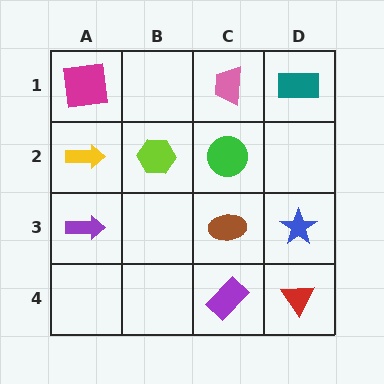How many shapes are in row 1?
3 shapes.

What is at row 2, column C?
A green circle.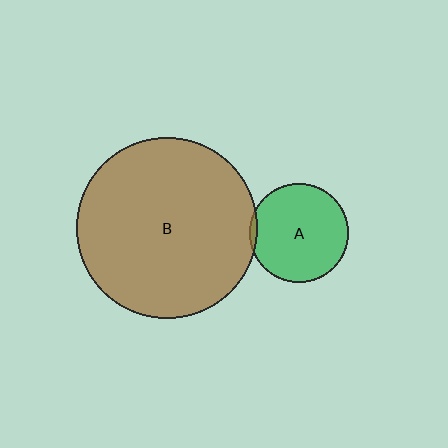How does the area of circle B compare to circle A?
Approximately 3.4 times.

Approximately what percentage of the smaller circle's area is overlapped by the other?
Approximately 5%.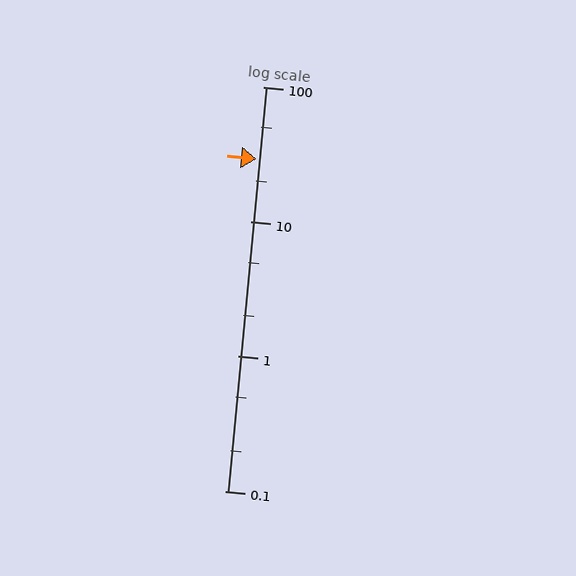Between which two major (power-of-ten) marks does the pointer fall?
The pointer is between 10 and 100.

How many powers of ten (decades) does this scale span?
The scale spans 3 decades, from 0.1 to 100.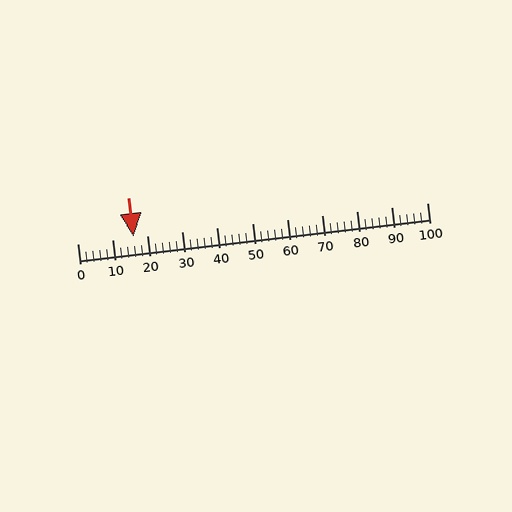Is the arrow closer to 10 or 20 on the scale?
The arrow is closer to 20.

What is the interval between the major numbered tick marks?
The major tick marks are spaced 10 units apart.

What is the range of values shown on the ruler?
The ruler shows values from 0 to 100.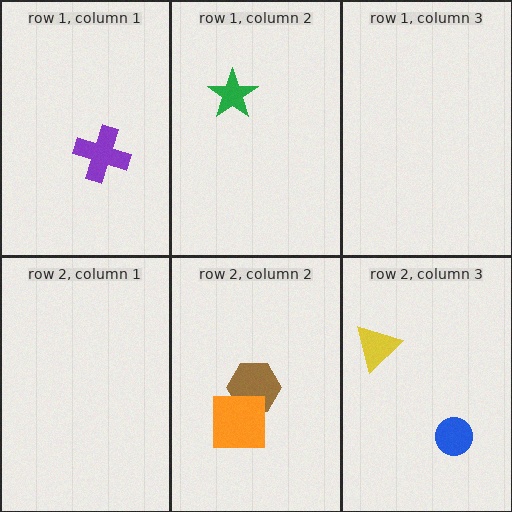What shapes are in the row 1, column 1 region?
The purple cross.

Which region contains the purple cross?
The row 1, column 1 region.